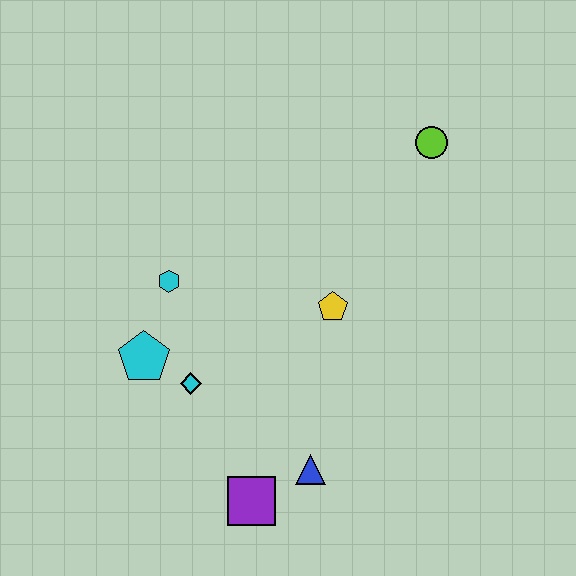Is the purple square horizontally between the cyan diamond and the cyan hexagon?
No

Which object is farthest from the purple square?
The lime circle is farthest from the purple square.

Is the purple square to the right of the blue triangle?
No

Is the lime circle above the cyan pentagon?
Yes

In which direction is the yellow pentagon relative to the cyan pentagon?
The yellow pentagon is to the right of the cyan pentagon.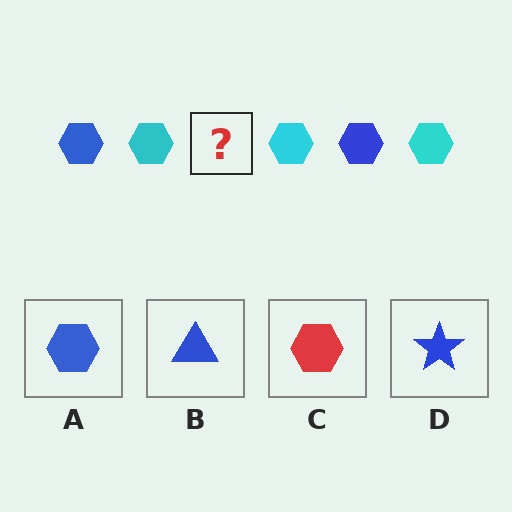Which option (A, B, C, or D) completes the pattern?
A.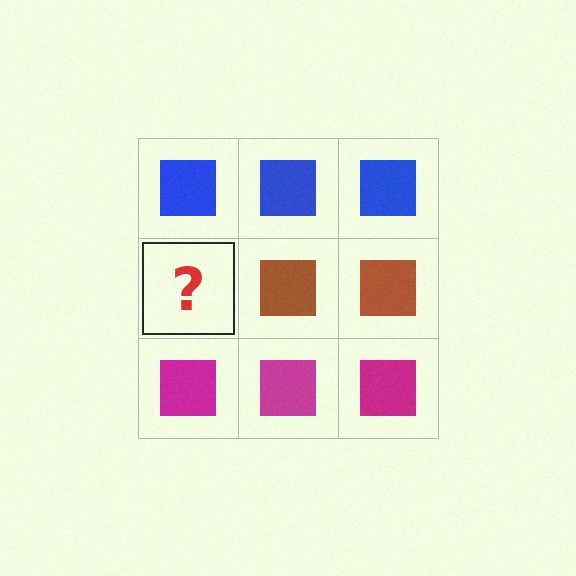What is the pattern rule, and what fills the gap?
The rule is that each row has a consistent color. The gap should be filled with a brown square.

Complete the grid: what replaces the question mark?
The question mark should be replaced with a brown square.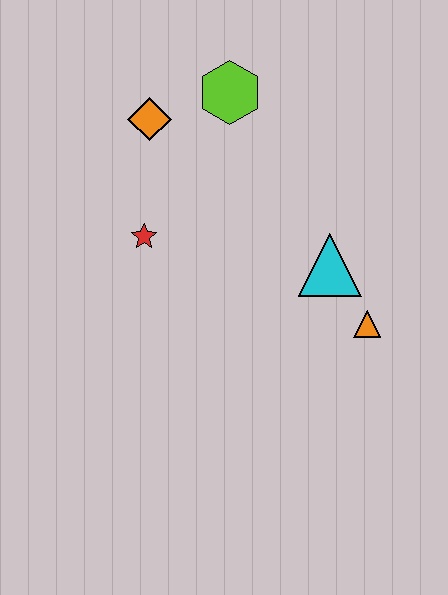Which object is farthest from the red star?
The orange triangle is farthest from the red star.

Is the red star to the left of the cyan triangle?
Yes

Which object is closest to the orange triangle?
The cyan triangle is closest to the orange triangle.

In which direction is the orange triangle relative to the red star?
The orange triangle is to the right of the red star.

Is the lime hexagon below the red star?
No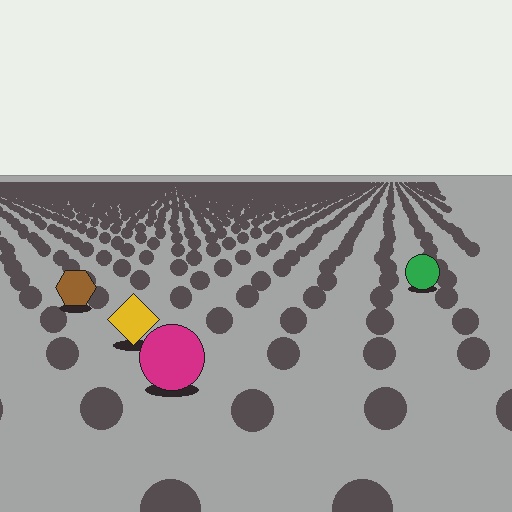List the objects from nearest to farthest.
From nearest to farthest: the magenta circle, the yellow diamond, the brown hexagon, the green circle.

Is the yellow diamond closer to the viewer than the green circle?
Yes. The yellow diamond is closer — you can tell from the texture gradient: the ground texture is coarser near it.